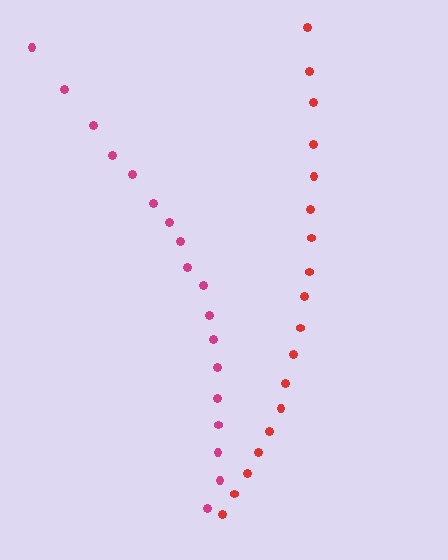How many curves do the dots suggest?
There are 2 distinct paths.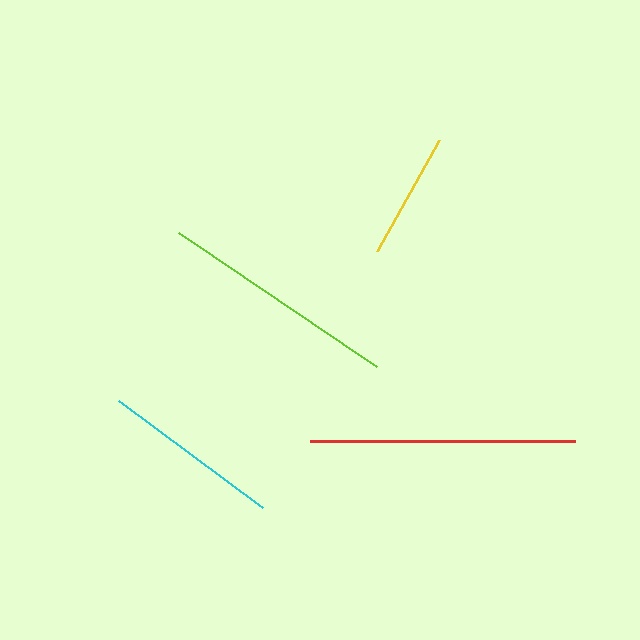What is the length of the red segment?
The red segment is approximately 265 pixels long.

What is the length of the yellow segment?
The yellow segment is approximately 128 pixels long.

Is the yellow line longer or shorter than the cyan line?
The cyan line is longer than the yellow line.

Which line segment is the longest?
The red line is the longest at approximately 265 pixels.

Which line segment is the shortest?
The yellow line is the shortest at approximately 128 pixels.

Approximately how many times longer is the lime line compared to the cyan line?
The lime line is approximately 1.3 times the length of the cyan line.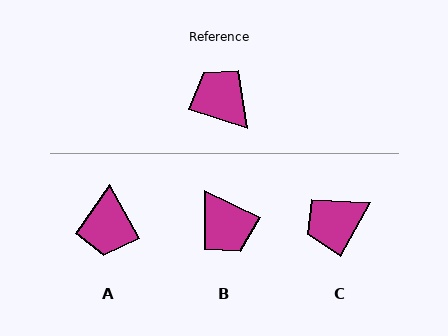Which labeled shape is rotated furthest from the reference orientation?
B, about 172 degrees away.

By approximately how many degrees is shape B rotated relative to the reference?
Approximately 172 degrees counter-clockwise.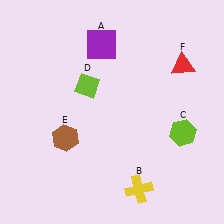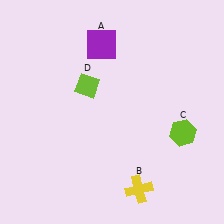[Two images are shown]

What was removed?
The brown hexagon (E), the red triangle (F) were removed in Image 2.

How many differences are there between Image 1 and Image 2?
There are 2 differences between the two images.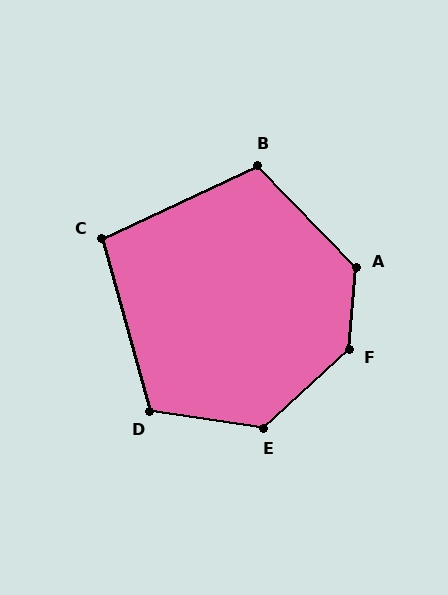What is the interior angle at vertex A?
Approximately 131 degrees (obtuse).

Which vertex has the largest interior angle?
F, at approximately 137 degrees.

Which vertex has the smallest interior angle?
C, at approximately 99 degrees.